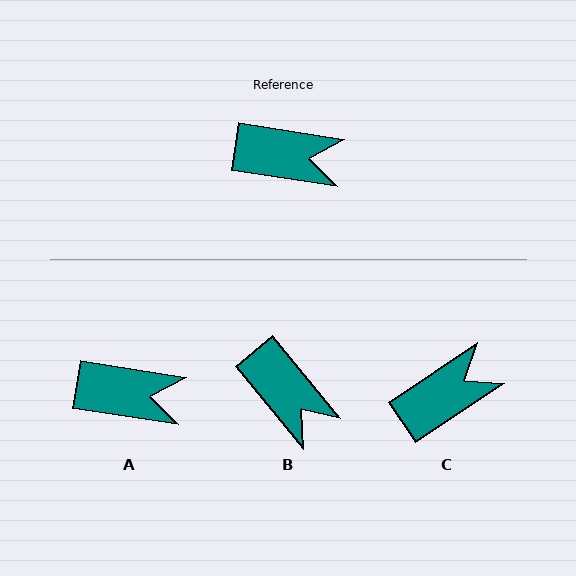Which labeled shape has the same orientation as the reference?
A.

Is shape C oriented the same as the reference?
No, it is off by about 43 degrees.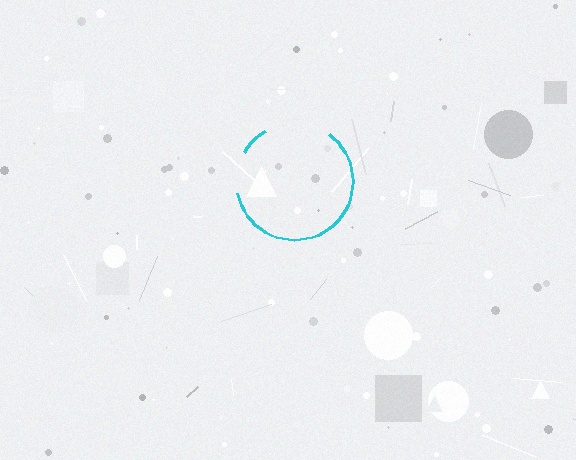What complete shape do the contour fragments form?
The contour fragments form a circle.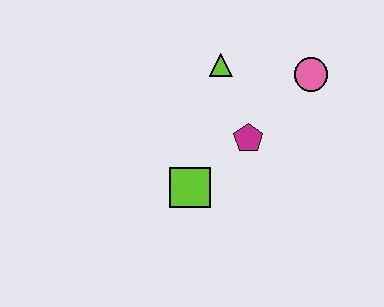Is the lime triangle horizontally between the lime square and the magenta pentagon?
Yes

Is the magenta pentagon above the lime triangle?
No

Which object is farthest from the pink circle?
The lime square is farthest from the pink circle.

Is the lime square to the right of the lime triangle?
No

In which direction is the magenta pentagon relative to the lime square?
The magenta pentagon is to the right of the lime square.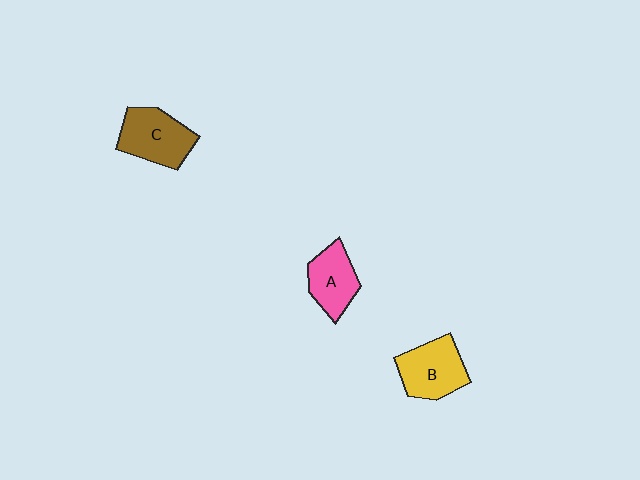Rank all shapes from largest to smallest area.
From largest to smallest: C (brown), B (yellow), A (pink).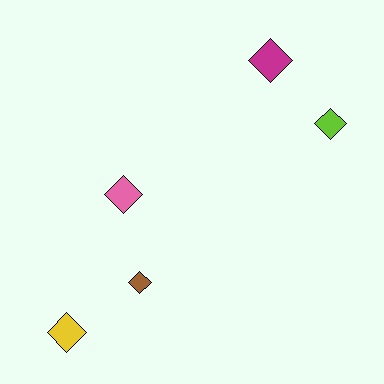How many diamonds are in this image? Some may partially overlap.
There are 5 diamonds.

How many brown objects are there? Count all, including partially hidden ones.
There is 1 brown object.